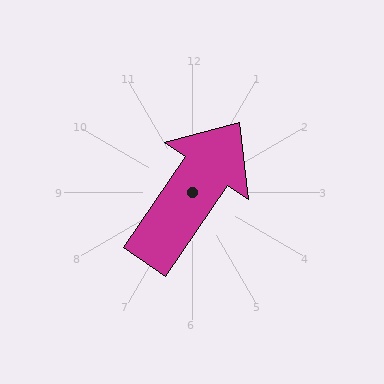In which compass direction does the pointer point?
Northeast.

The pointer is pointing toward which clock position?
Roughly 1 o'clock.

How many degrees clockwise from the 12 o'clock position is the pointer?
Approximately 34 degrees.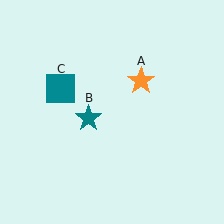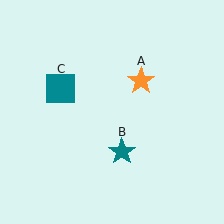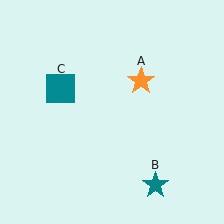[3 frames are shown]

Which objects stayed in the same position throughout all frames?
Orange star (object A) and teal square (object C) remained stationary.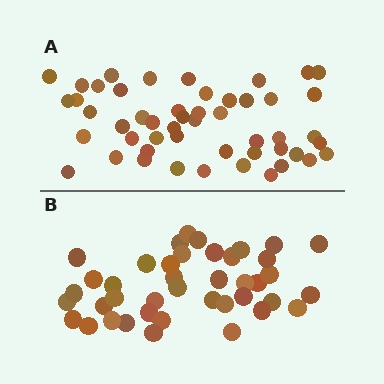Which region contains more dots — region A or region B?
Region A (the top region) has more dots.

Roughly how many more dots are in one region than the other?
Region A has roughly 8 or so more dots than region B.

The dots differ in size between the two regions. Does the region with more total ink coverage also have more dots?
No. Region B has more total ink coverage because its dots are larger, but region A actually contains more individual dots. Total area can be misleading — the number of items is what matters here.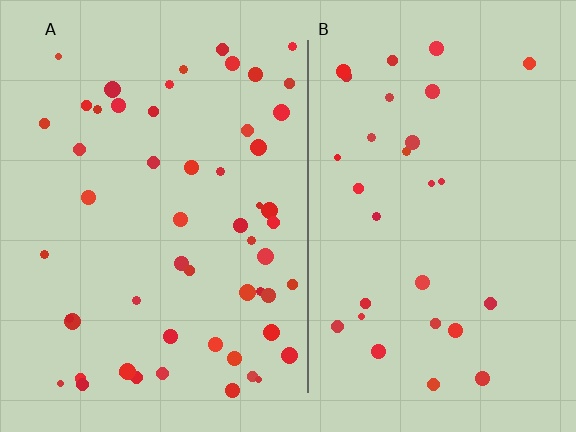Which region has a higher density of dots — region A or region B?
A (the left).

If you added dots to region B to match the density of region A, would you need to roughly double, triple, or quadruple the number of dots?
Approximately double.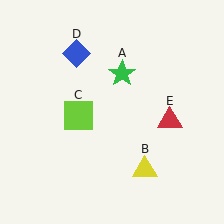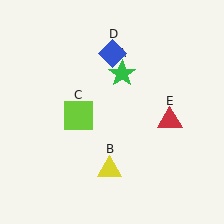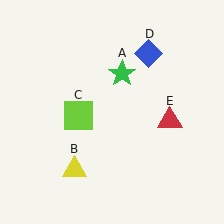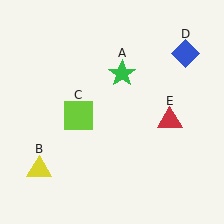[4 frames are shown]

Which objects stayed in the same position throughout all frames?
Green star (object A) and lime square (object C) and red triangle (object E) remained stationary.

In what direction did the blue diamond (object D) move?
The blue diamond (object D) moved right.